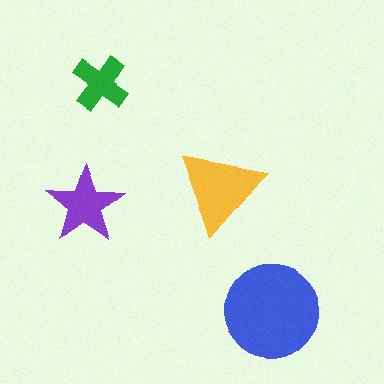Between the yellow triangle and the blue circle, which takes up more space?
The blue circle.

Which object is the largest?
The blue circle.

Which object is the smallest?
The green cross.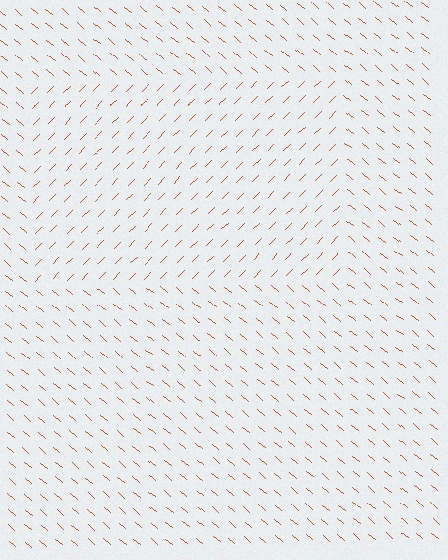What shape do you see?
I see a rectangle.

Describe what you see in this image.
The image is filled with small brown line segments. A rectangle region in the image has lines oriented differently from the surrounding lines, creating a visible texture boundary.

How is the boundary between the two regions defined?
The boundary is defined purely by a change in line orientation (approximately 85 degrees difference). All lines are the same color and thickness.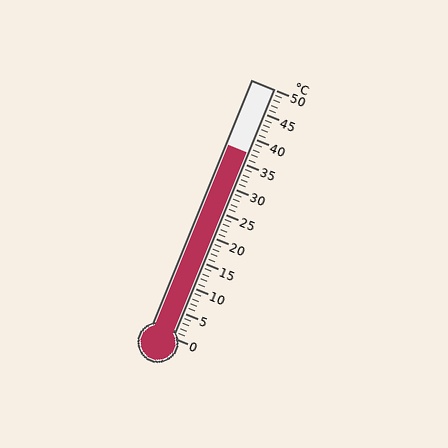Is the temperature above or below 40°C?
The temperature is below 40°C.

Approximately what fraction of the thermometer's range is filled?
The thermometer is filled to approximately 75% of its range.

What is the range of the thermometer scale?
The thermometer scale ranges from 0°C to 50°C.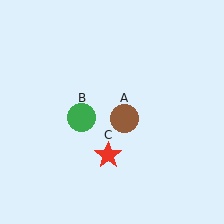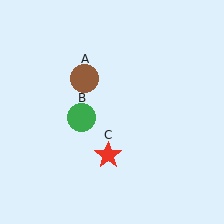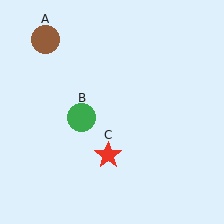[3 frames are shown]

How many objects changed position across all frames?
1 object changed position: brown circle (object A).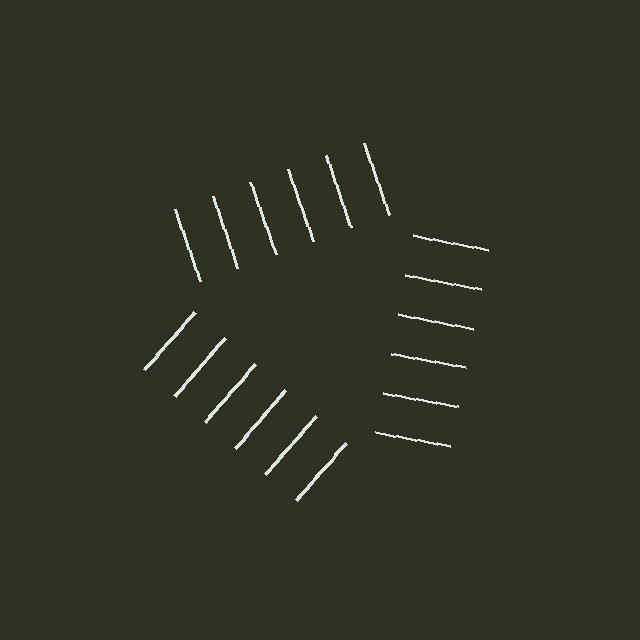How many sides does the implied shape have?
3 sides — the line-ends trace a triangle.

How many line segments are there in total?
18 — 6 along each of the 3 edges.